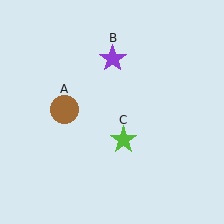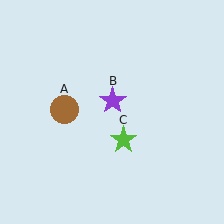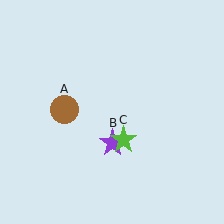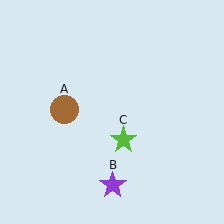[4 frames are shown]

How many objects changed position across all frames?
1 object changed position: purple star (object B).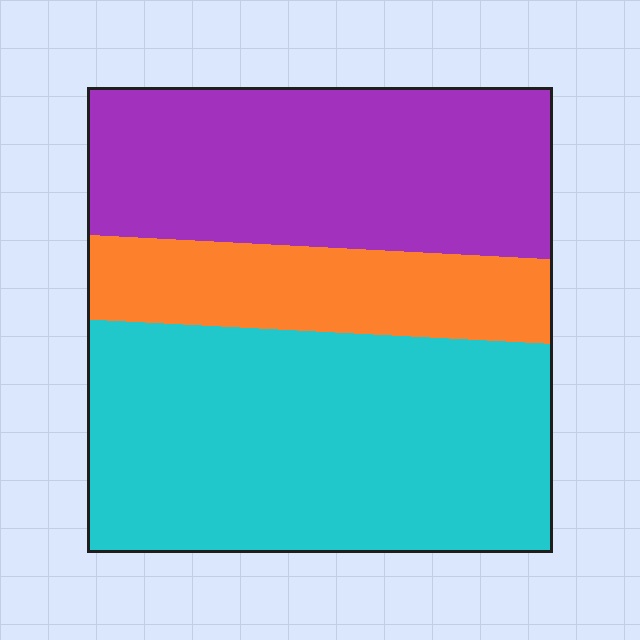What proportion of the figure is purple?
Purple takes up about one third (1/3) of the figure.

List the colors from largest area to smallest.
From largest to smallest: cyan, purple, orange.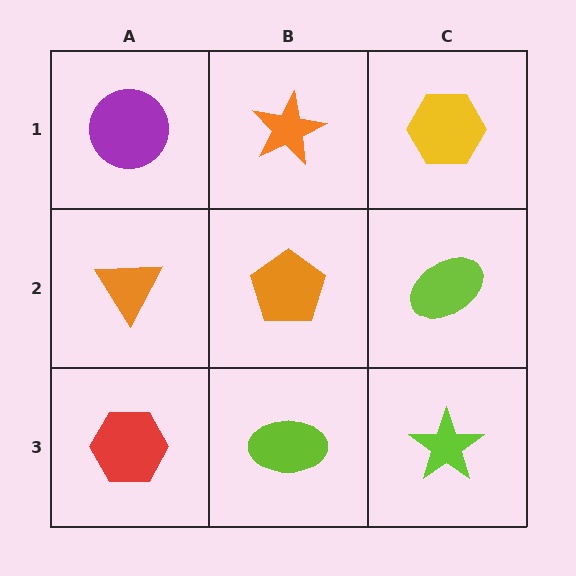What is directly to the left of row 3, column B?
A red hexagon.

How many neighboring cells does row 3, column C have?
2.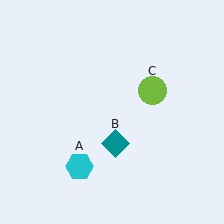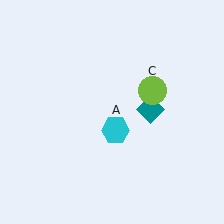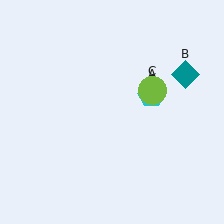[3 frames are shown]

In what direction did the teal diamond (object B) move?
The teal diamond (object B) moved up and to the right.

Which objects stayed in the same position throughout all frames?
Lime circle (object C) remained stationary.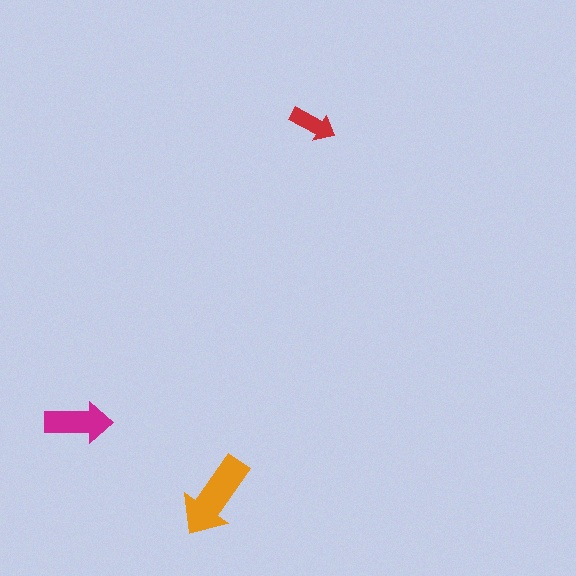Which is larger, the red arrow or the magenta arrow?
The magenta one.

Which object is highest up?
The red arrow is topmost.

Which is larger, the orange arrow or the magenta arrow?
The orange one.